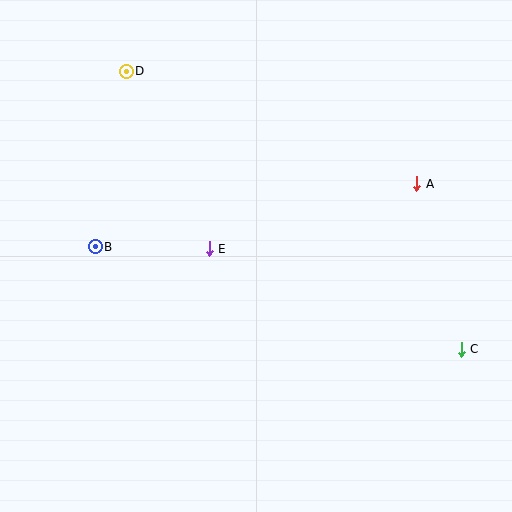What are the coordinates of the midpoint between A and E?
The midpoint between A and E is at (313, 216).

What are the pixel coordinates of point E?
Point E is at (209, 249).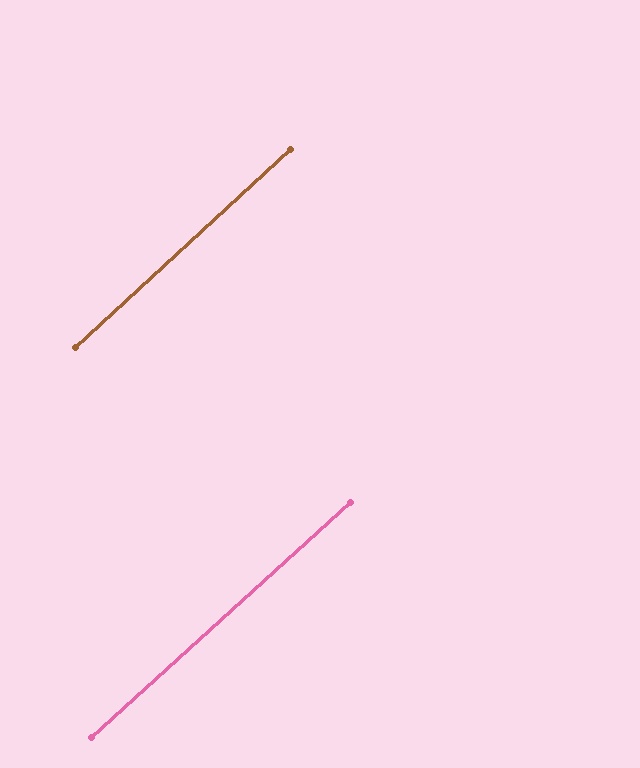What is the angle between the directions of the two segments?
Approximately 0 degrees.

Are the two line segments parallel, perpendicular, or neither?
Parallel — their directions differ by only 0.4°.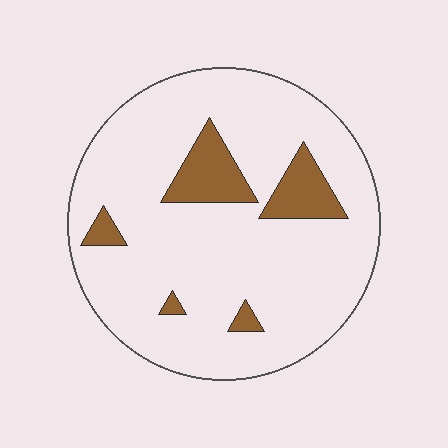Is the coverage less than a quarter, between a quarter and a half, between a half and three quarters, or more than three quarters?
Less than a quarter.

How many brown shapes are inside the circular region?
5.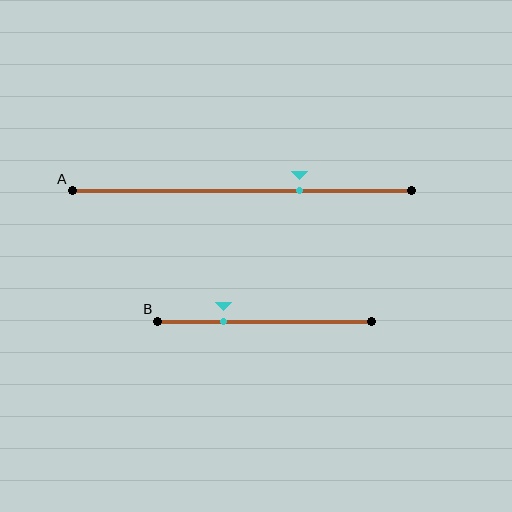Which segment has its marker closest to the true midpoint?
Segment A has its marker closest to the true midpoint.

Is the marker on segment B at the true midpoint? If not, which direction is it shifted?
No, the marker on segment B is shifted to the left by about 19% of the segment length.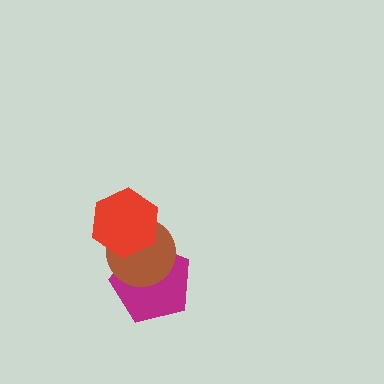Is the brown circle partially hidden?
Yes, it is partially covered by another shape.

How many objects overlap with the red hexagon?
2 objects overlap with the red hexagon.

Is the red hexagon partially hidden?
No, no other shape covers it.